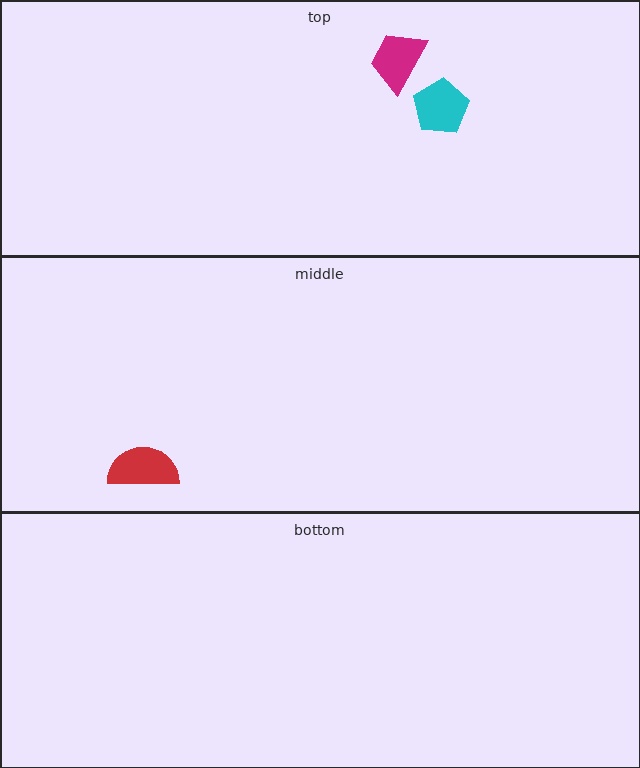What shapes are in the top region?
The magenta trapezoid, the cyan pentagon.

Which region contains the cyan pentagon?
The top region.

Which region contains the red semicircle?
The middle region.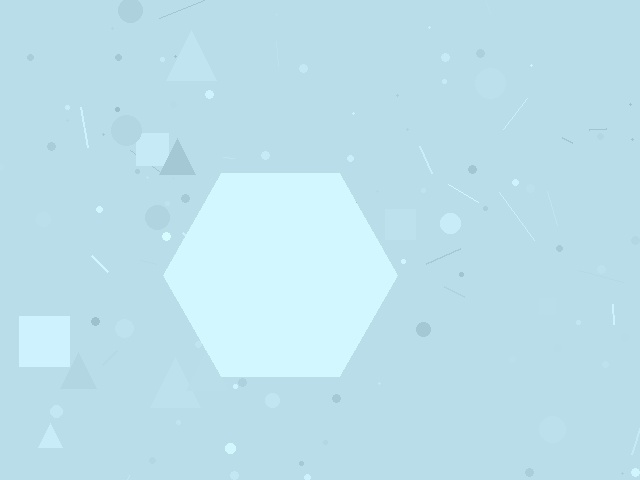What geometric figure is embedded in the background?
A hexagon is embedded in the background.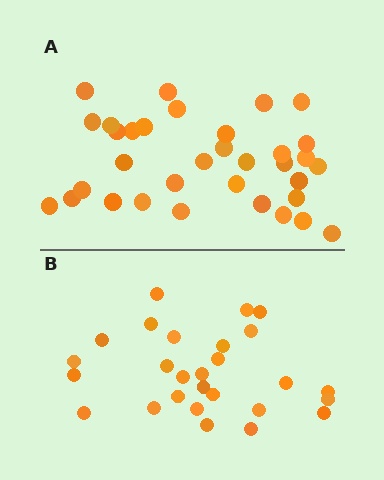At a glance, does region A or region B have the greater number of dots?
Region A (the top region) has more dots.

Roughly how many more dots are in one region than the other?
Region A has roughly 8 or so more dots than region B.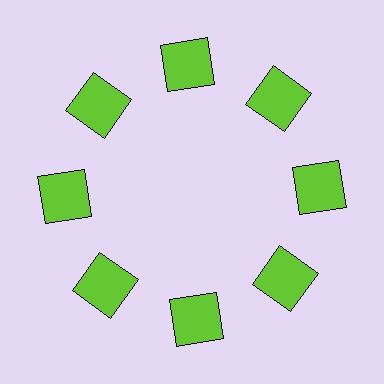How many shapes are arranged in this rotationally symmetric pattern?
There are 8 shapes, arranged in 8 groups of 1.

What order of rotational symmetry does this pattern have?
This pattern has 8-fold rotational symmetry.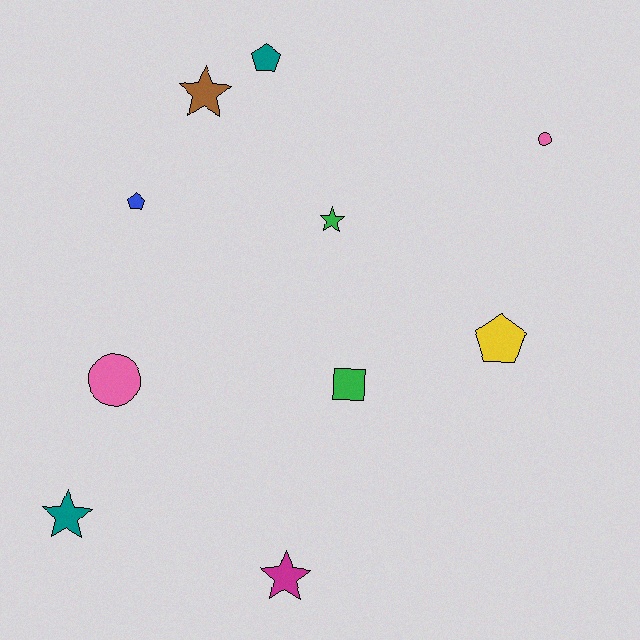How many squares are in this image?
There is 1 square.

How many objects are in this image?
There are 10 objects.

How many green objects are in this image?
There are 2 green objects.